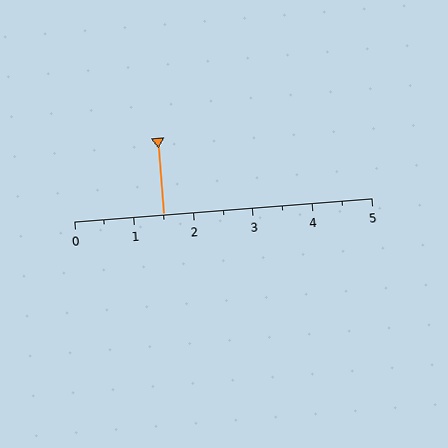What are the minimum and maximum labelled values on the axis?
The axis runs from 0 to 5.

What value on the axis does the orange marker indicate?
The marker indicates approximately 1.5.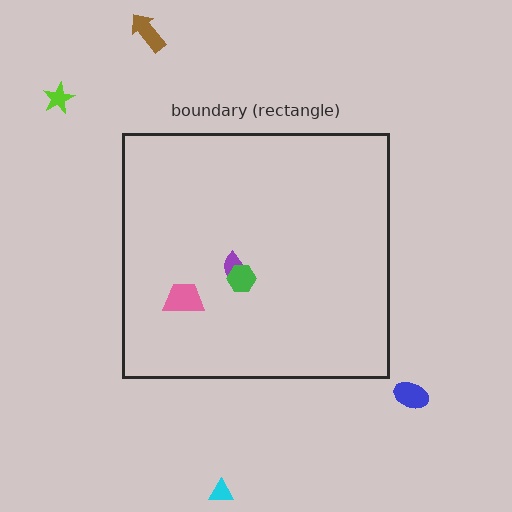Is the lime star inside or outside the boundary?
Outside.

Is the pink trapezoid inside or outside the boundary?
Inside.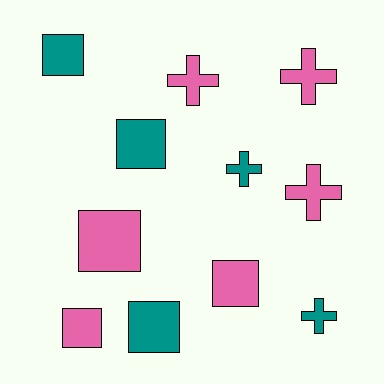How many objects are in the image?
There are 11 objects.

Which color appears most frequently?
Pink, with 6 objects.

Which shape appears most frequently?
Square, with 6 objects.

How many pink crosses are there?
There are 3 pink crosses.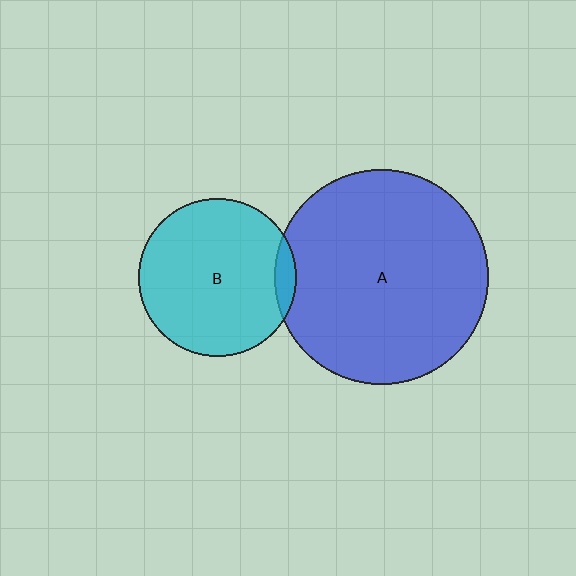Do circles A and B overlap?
Yes.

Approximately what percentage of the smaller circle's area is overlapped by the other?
Approximately 5%.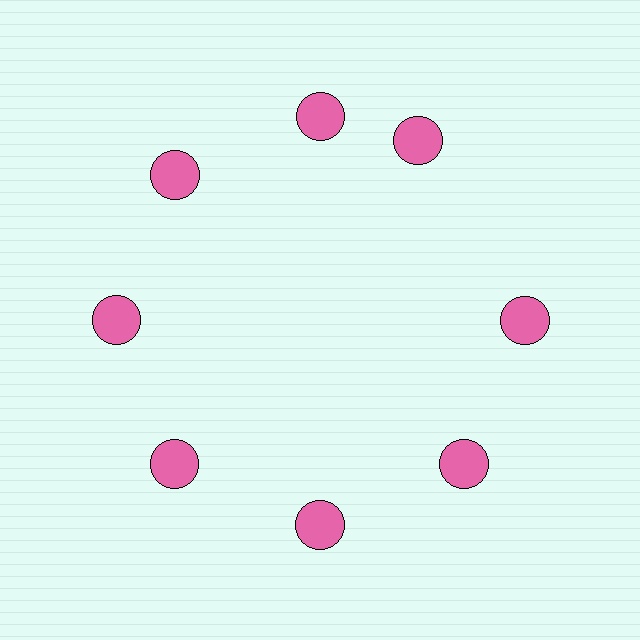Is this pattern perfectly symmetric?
No. The 8 pink circles are arranged in a ring, but one element near the 2 o'clock position is rotated out of alignment along the ring, breaking the 8-fold rotational symmetry.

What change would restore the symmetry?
The symmetry would be restored by rotating it back into even spacing with its neighbors so that all 8 circles sit at equal angles and equal distance from the center.